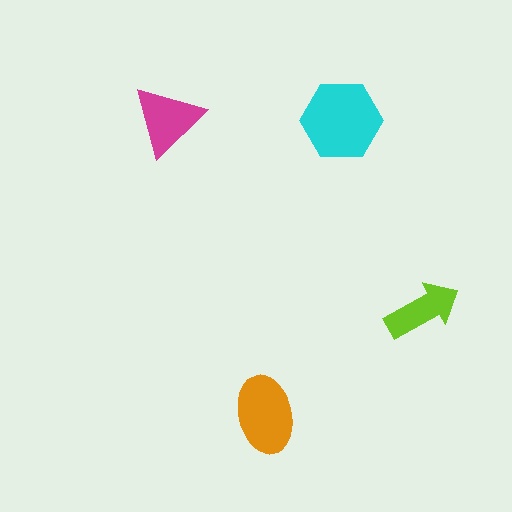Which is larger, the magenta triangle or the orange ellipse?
The orange ellipse.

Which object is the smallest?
The lime arrow.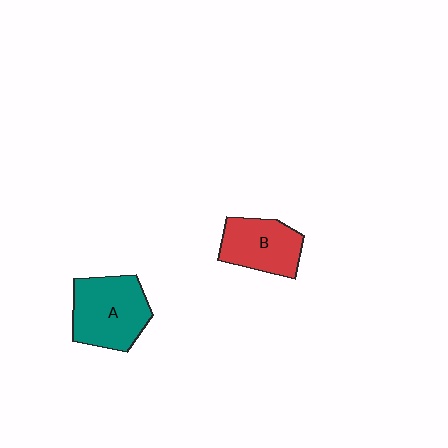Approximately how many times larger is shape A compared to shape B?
Approximately 1.3 times.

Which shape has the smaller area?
Shape B (red).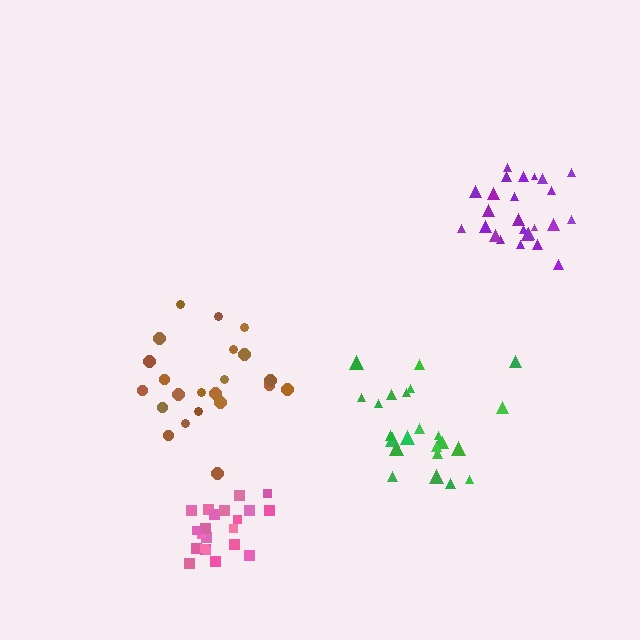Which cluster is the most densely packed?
Pink.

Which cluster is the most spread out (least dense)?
Brown.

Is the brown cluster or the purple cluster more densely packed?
Purple.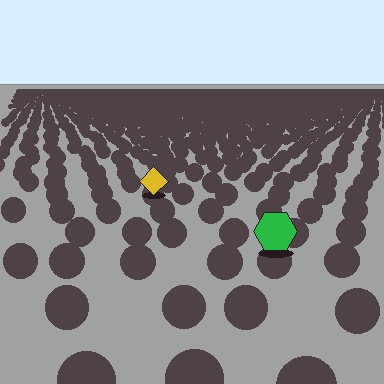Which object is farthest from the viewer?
The yellow diamond is farthest from the viewer. It appears smaller and the ground texture around it is denser.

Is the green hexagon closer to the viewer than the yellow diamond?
Yes. The green hexagon is closer — you can tell from the texture gradient: the ground texture is coarser near it.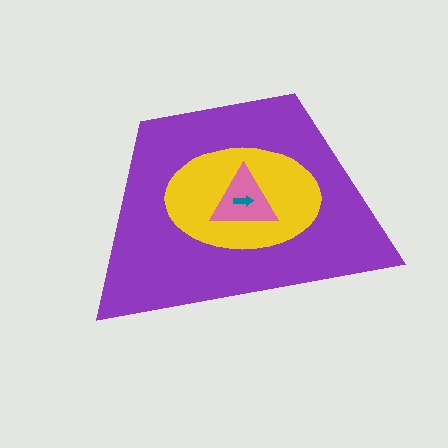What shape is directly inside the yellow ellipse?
The pink triangle.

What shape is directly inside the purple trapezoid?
The yellow ellipse.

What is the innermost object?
The teal arrow.